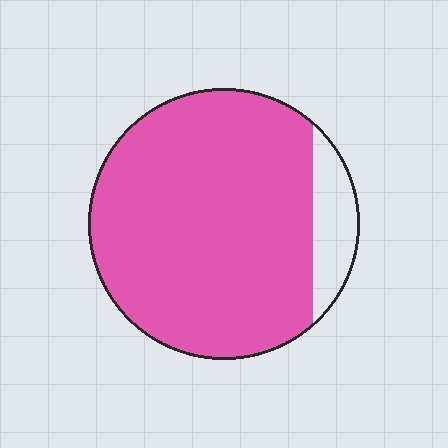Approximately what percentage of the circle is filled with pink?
Approximately 90%.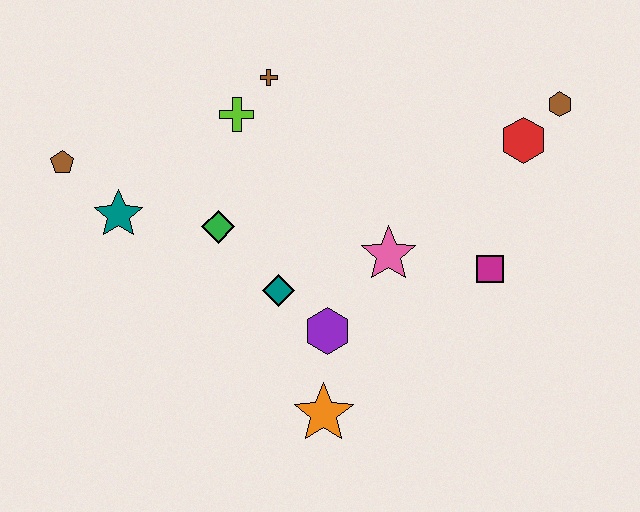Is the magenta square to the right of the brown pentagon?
Yes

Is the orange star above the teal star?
No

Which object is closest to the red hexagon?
The brown hexagon is closest to the red hexagon.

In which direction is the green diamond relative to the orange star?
The green diamond is above the orange star.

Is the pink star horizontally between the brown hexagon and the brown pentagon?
Yes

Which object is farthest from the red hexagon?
The brown pentagon is farthest from the red hexagon.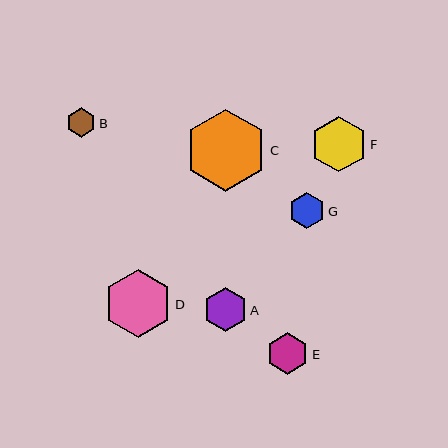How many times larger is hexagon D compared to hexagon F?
Hexagon D is approximately 1.2 times the size of hexagon F.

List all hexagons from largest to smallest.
From largest to smallest: C, D, F, A, E, G, B.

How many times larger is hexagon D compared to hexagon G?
Hexagon D is approximately 1.9 times the size of hexagon G.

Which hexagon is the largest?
Hexagon C is the largest with a size of approximately 82 pixels.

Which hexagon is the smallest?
Hexagon B is the smallest with a size of approximately 29 pixels.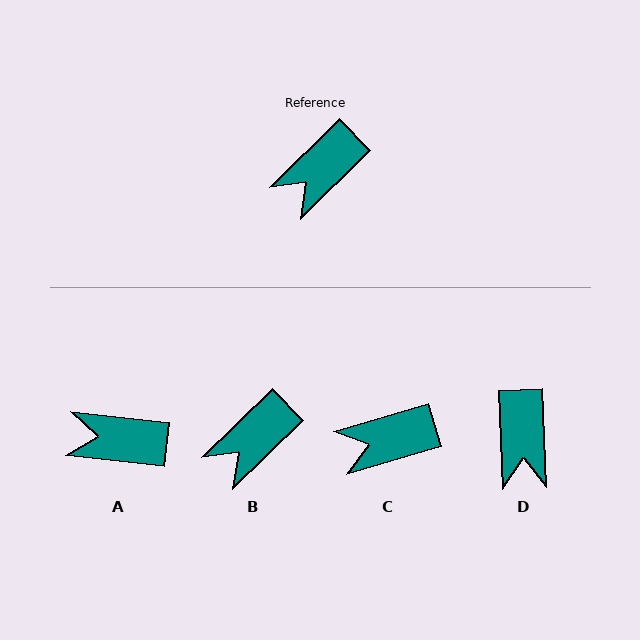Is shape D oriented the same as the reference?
No, it is off by about 48 degrees.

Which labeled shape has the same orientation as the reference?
B.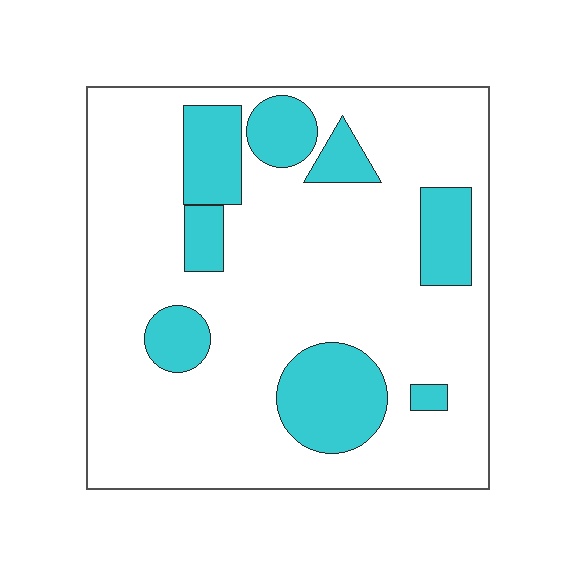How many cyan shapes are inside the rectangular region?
8.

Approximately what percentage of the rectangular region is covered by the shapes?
Approximately 20%.